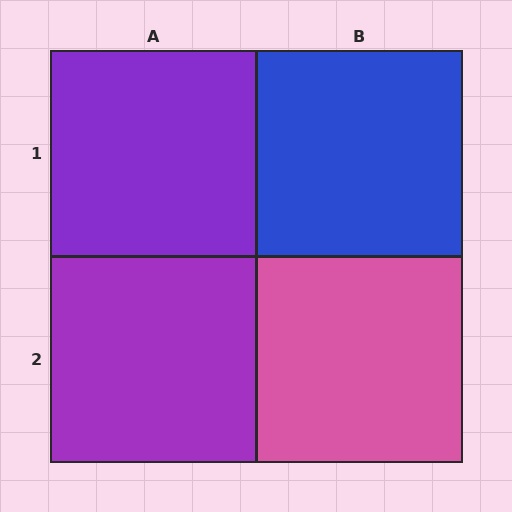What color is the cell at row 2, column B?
Pink.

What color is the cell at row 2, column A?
Purple.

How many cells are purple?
2 cells are purple.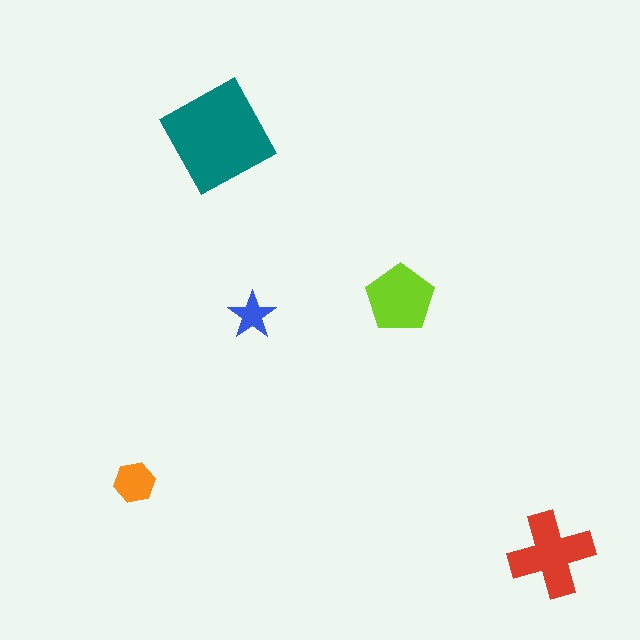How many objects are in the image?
There are 5 objects in the image.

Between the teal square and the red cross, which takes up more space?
The teal square.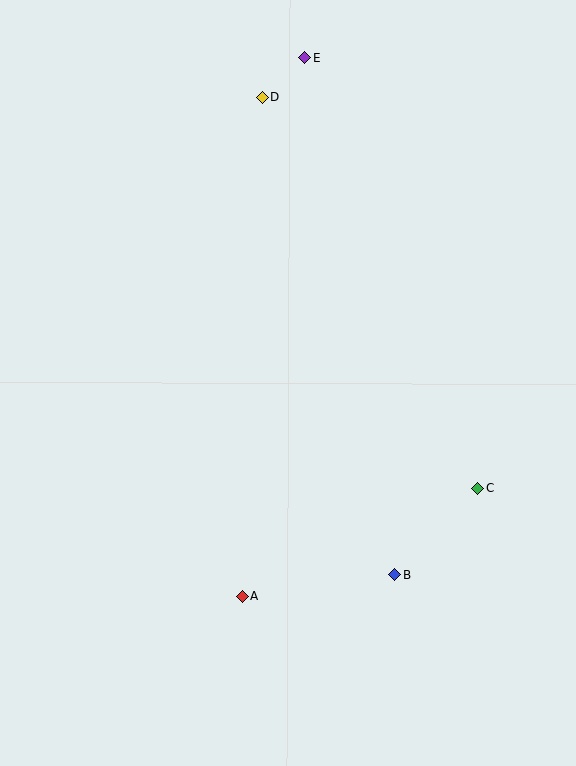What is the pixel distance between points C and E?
The distance between C and E is 464 pixels.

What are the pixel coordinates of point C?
Point C is at (477, 488).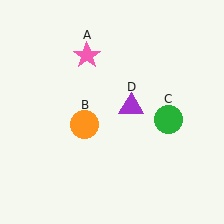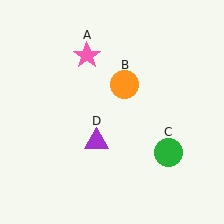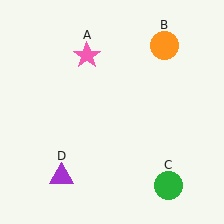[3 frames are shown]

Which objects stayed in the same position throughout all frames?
Pink star (object A) remained stationary.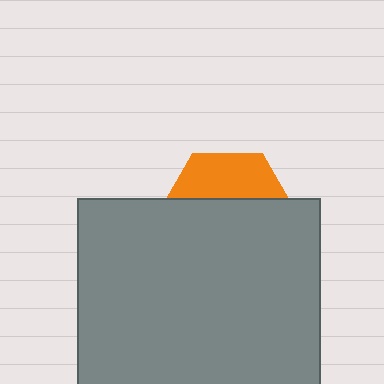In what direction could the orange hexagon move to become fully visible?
The orange hexagon could move up. That would shift it out from behind the gray rectangle entirely.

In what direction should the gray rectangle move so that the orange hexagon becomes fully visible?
The gray rectangle should move down. That is the shortest direction to clear the overlap and leave the orange hexagon fully visible.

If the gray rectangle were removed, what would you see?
You would see the complete orange hexagon.